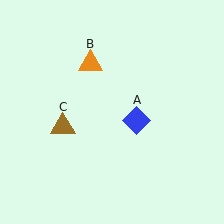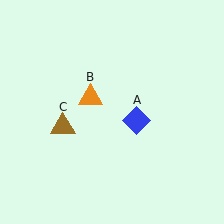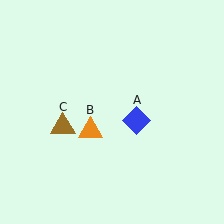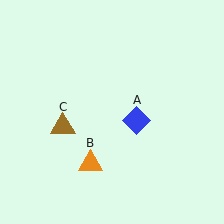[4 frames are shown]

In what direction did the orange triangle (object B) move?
The orange triangle (object B) moved down.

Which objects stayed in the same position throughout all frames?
Blue diamond (object A) and brown triangle (object C) remained stationary.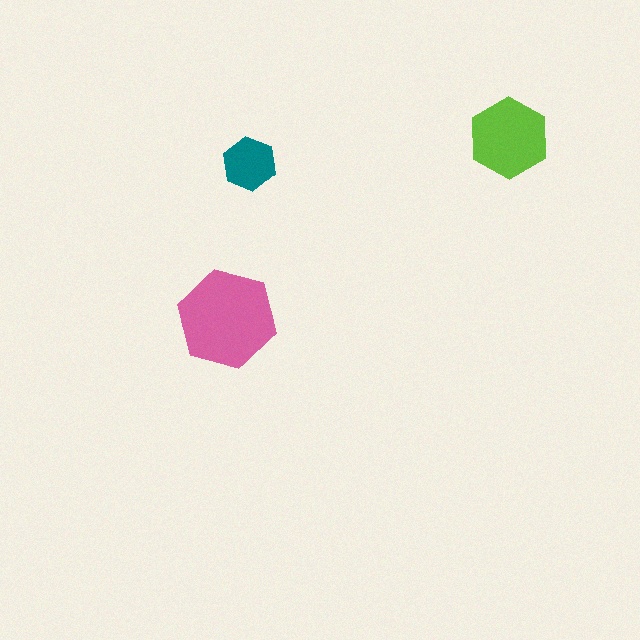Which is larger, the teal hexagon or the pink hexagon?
The pink one.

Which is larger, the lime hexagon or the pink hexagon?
The pink one.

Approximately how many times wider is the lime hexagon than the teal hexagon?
About 1.5 times wider.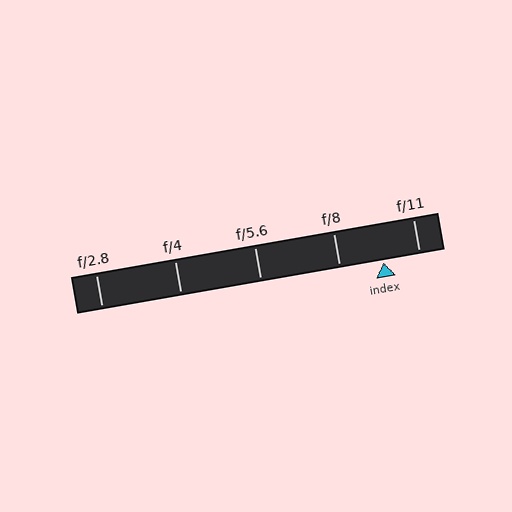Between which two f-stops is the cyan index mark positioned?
The index mark is between f/8 and f/11.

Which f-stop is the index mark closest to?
The index mark is closest to f/11.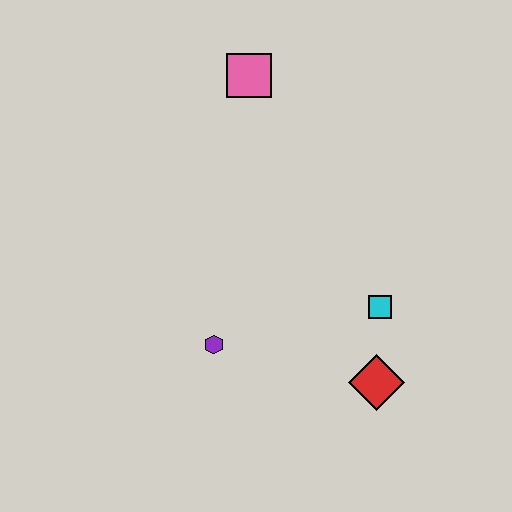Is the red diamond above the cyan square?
No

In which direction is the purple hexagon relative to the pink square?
The purple hexagon is below the pink square.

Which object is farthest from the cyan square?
The pink square is farthest from the cyan square.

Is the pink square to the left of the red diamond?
Yes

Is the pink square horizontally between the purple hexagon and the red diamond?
Yes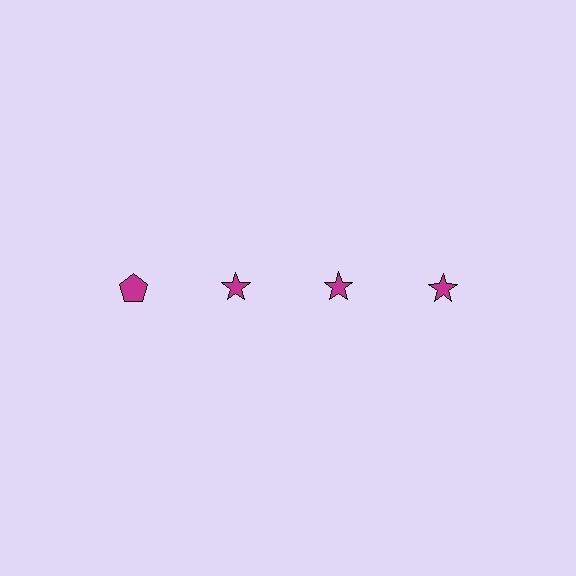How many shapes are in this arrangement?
There are 4 shapes arranged in a grid pattern.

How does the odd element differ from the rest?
It has a different shape: pentagon instead of star.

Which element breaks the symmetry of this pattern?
The magenta pentagon in the top row, leftmost column breaks the symmetry. All other shapes are magenta stars.